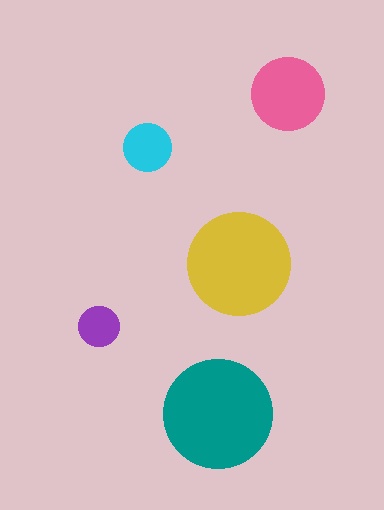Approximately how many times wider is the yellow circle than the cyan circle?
About 2 times wider.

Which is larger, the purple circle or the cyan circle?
The cyan one.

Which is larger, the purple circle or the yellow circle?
The yellow one.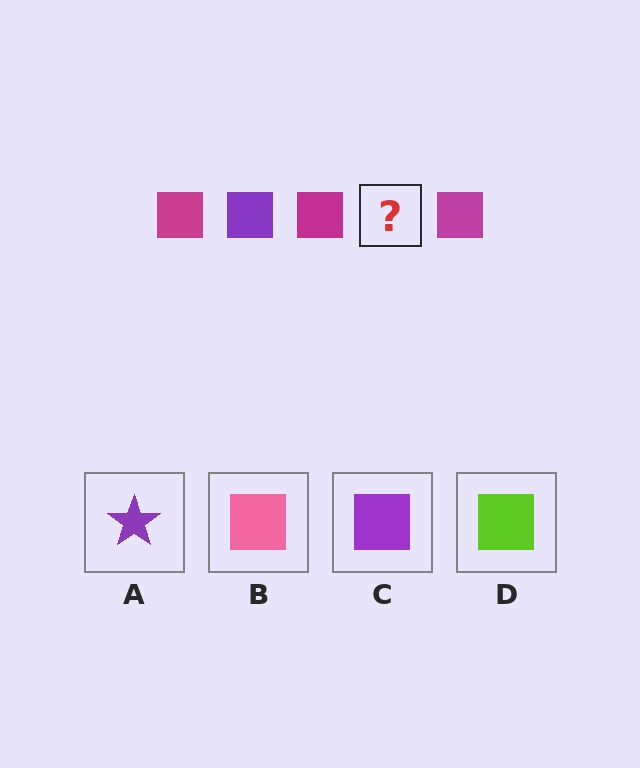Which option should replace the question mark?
Option C.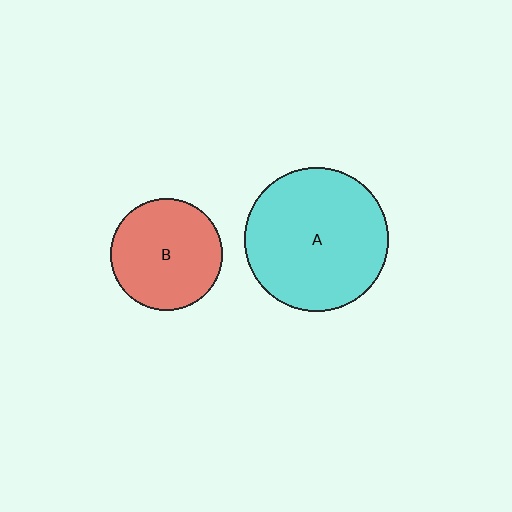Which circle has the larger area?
Circle A (cyan).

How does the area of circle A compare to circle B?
Approximately 1.6 times.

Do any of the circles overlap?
No, none of the circles overlap.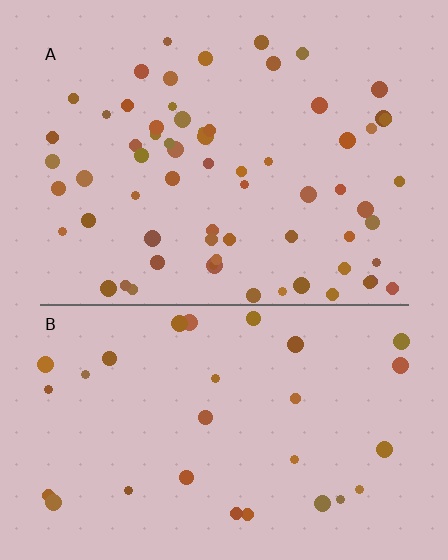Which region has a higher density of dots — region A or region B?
A (the top).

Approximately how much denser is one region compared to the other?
Approximately 2.2× — region A over region B.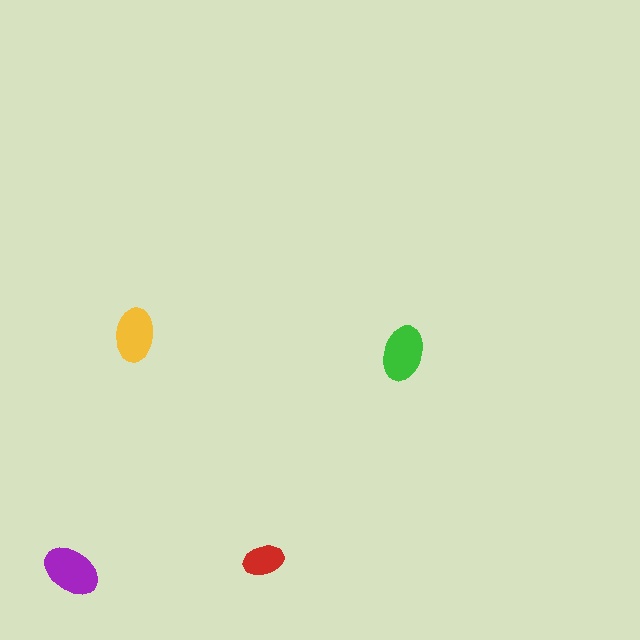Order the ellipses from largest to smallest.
the purple one, the green one, the yellow one, the red one.